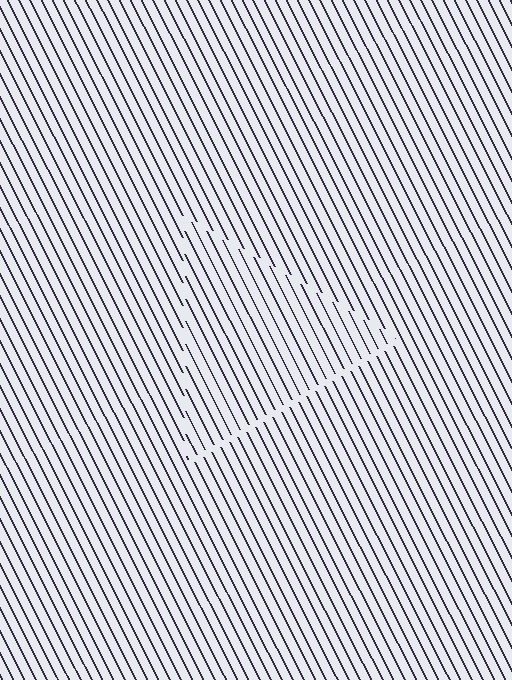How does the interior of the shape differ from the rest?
The interior of the shape contains the same grating, shifted by half a period — the contour is defined by the phase discontinuity where line-ends from the inner and outer gratings abut.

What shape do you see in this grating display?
An illusory triangle. The interior of the shape contains the same grating, shifted by half a period — the contour is defined by the phase discontinuity where line-ends from the inner and outer gratings abut.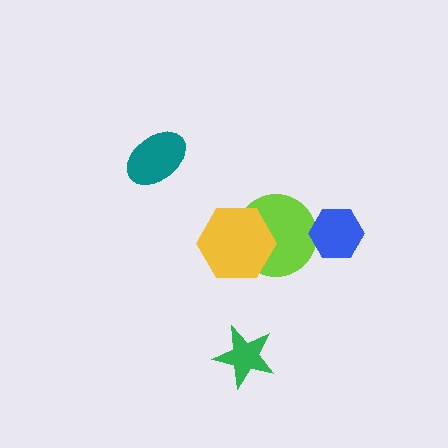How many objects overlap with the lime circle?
2 objects overlap with the lime circle.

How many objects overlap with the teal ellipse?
0 objects overlap with the teal ellipse.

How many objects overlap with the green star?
0 objects overlap with the green star.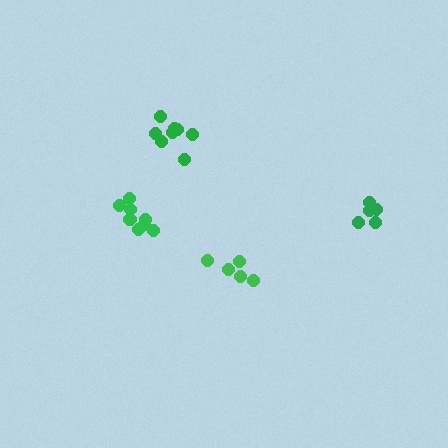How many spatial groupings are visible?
There are 4 spatial groupings.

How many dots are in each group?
Group 1: 5 dots, Group 2: 9 dots, Group 3: 8 dots, Group 4: 5 dots (27 total).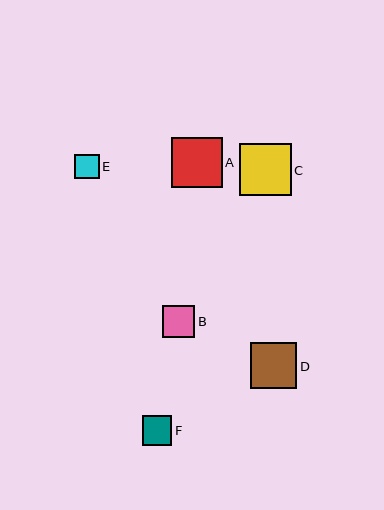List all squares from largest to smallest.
From largest to smallest: C, A, D, B, F, E.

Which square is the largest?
Square C is the largest with a size of approximately 52 pixels.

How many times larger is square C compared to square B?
Square C is approximately 1.6 times the size of square B.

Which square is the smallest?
Square E is the smallest with a size of approximately 25 pixels.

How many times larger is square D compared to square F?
Square D is approximately 1.6 times the size of square F.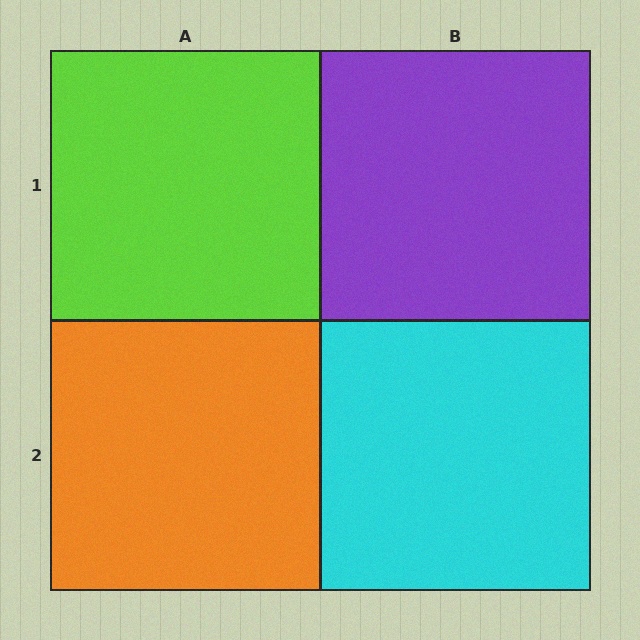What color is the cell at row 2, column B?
Cyan.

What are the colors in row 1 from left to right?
Lime, purple.